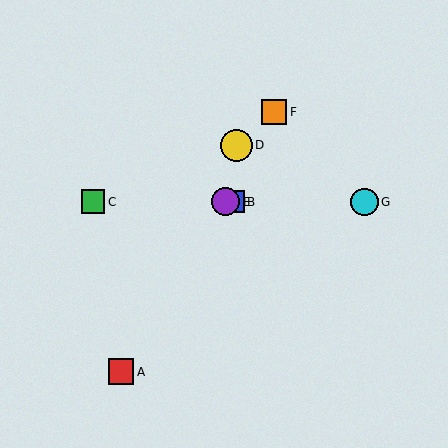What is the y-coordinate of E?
Object E is at y≈202.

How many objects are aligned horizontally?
4 objects (B, C, E, G) are aligned horizontally.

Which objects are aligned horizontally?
Objects B, C, E, G are aligned horizontally.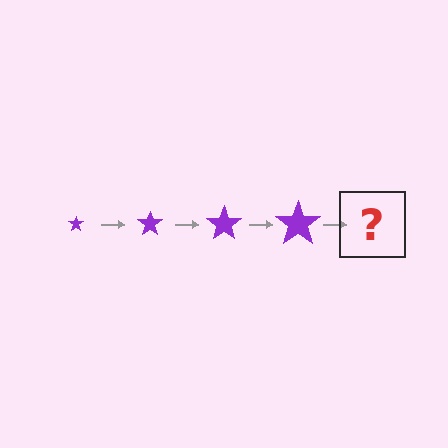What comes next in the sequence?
The next element should be a purple star, larger than the previous one.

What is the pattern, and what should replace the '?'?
The pattern is that the star gets progressively larger each step. The '?' should be a purple star, larger than the previous one.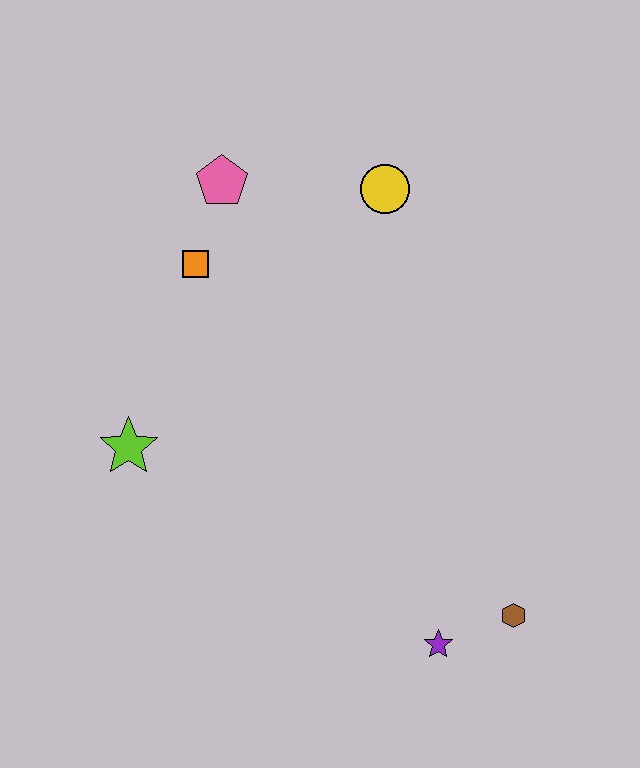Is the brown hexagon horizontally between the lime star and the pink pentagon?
No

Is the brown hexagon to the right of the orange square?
Yes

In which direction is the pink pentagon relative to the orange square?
The pink pentagon is above the orange square.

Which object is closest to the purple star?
The brown hexagon is closest to the purple star.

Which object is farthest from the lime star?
The brown hexagon is farthest from the lime star.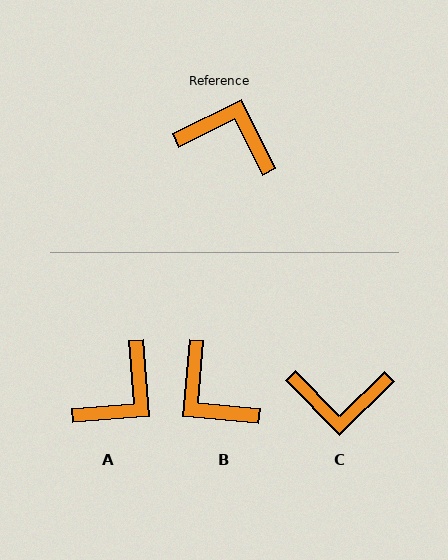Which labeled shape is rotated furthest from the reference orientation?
C, about 162 degrees away.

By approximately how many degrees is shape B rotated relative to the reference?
Approximately 148 degrees counter-clockwise.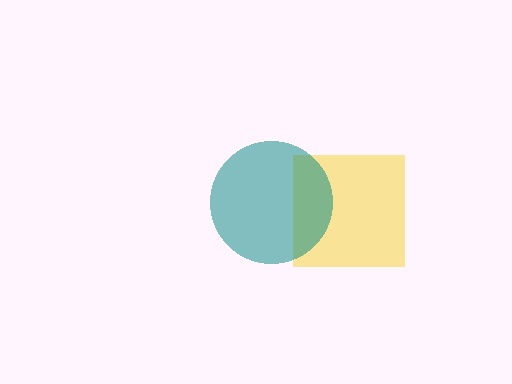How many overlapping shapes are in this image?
There are 2 overlapping shapes in the image.